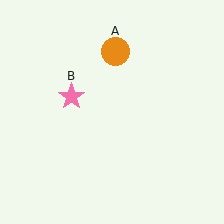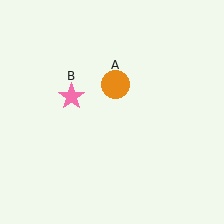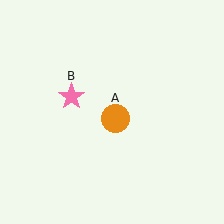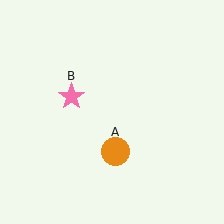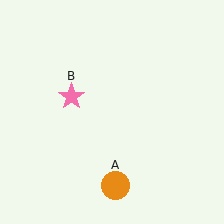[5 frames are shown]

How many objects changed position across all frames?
1 object changed position: orange circle (object A).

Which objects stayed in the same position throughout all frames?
Pink star (object B) remained stationary.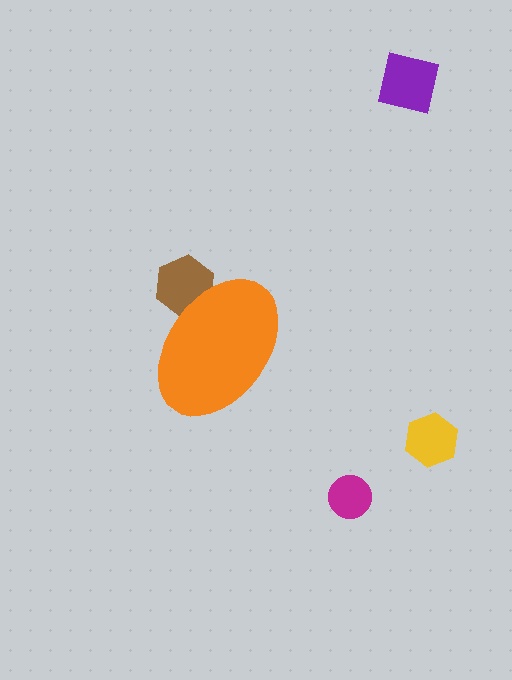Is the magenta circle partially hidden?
No, the magenta circle is fully visible.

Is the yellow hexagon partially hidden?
No, the yellow hexagon is fully visible.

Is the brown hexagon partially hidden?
Yes, the brown hexagon is partially hidden behind the orange ellipse.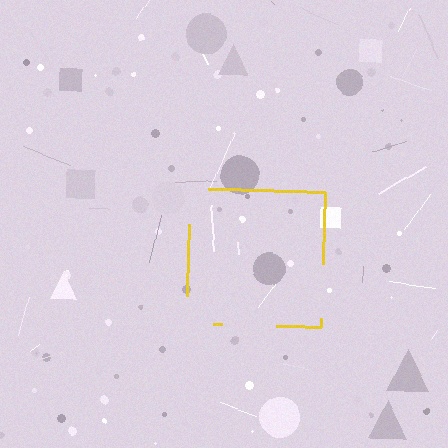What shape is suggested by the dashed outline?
The dashed outline suggests a square.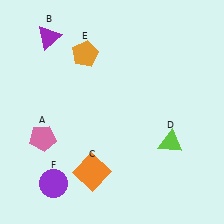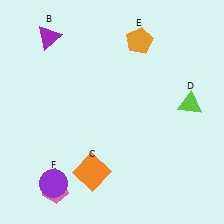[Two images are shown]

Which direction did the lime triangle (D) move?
The lime triangle (D) moved up.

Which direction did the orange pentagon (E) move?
The orange pentagon (E) moved right.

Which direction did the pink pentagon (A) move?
The pink pentagon (A) moved down.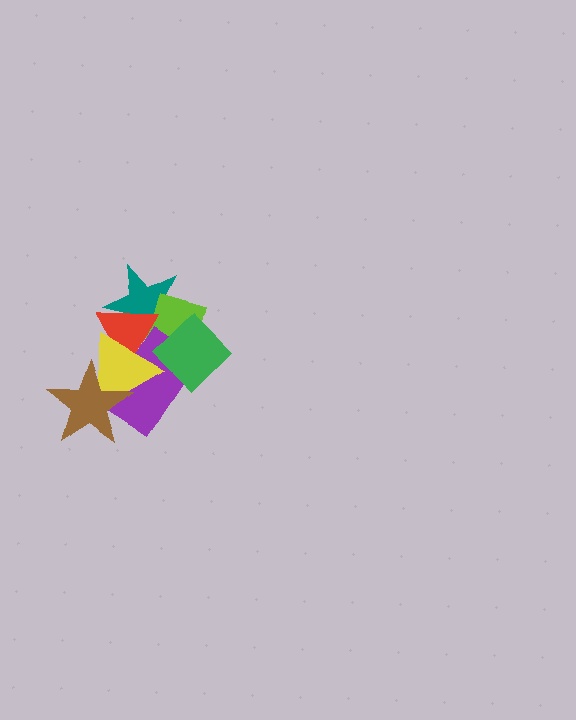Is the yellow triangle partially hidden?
Yes, it is partially covered by another shape.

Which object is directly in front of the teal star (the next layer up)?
The lime rectangle is directly in front of the teal star.